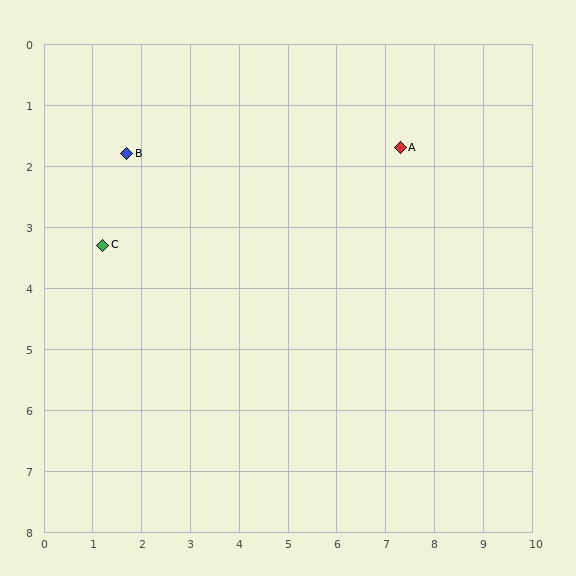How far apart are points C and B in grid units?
Points C and B are about 1.6 grid units apart.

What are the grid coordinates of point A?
Point A is at approximately (7.3, 1.7).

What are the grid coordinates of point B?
Point B is at approximately (1.7, 1.8).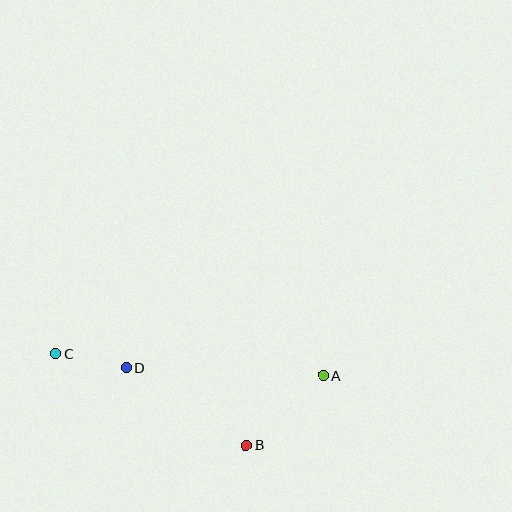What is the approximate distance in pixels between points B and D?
The distance between B and D is approximately 143 pixels.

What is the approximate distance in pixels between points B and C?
The distance between B and C is approximately 212 pixels.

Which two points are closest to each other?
Points C and D are closest to each other.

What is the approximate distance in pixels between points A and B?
The distance between A and B is approximately 104 pixels.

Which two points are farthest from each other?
Points A and C are farthest from each other.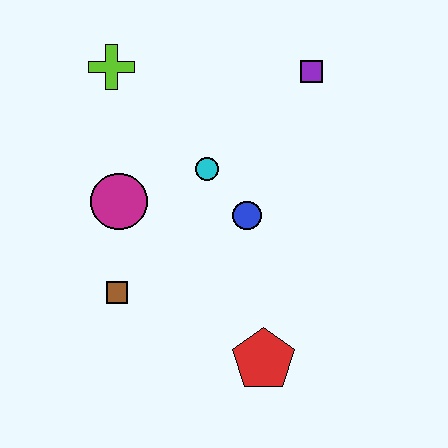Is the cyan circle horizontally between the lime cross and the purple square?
Yes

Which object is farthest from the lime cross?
The red pentagon is farthest from the lime cross.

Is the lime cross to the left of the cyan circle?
Yes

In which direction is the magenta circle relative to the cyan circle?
The magenta circle is to the left of the cyan circle.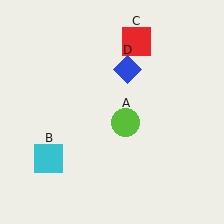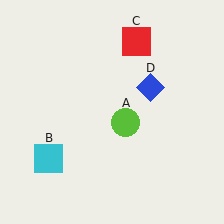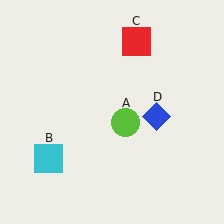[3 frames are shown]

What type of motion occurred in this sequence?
The blue diamond (object D) rotated clockwise around the center of the scene.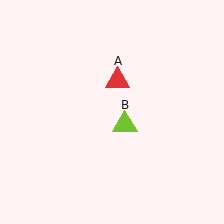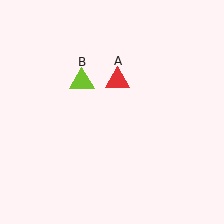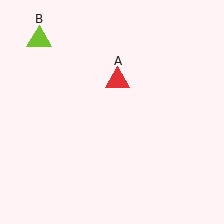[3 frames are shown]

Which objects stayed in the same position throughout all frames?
Red triangle (object A) remained stationary.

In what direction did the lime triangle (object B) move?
The lime triangle (object B) moved up and to the left.